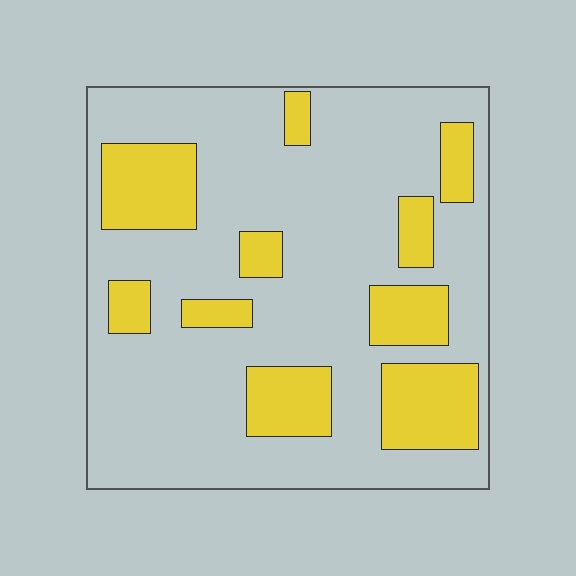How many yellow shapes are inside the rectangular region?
10.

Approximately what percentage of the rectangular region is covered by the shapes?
Approximately 25%.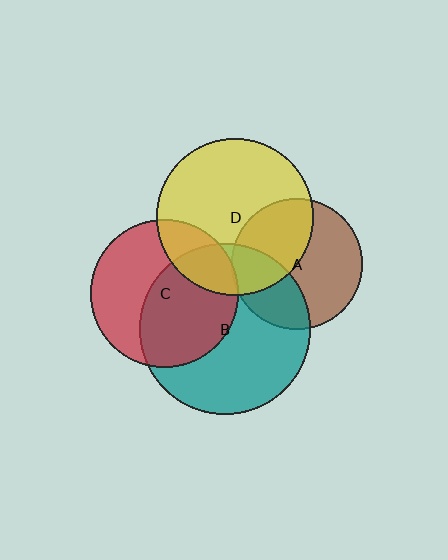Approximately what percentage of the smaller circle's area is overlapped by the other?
Approximately 30%.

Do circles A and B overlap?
Yes.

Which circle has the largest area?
Circle B (teal).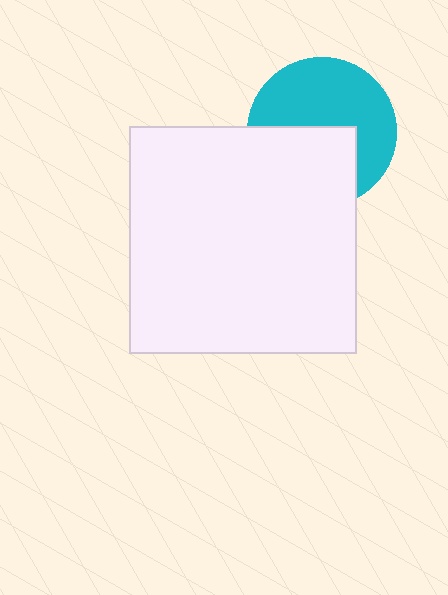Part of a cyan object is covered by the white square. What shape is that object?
It is a circle.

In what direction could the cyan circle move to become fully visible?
The cyan circle could move up. That would shift it out from behind the white square entirely.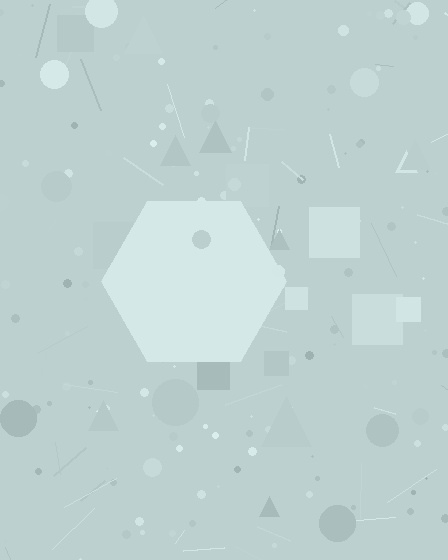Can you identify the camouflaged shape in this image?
The camouflaged shape is a hexagon.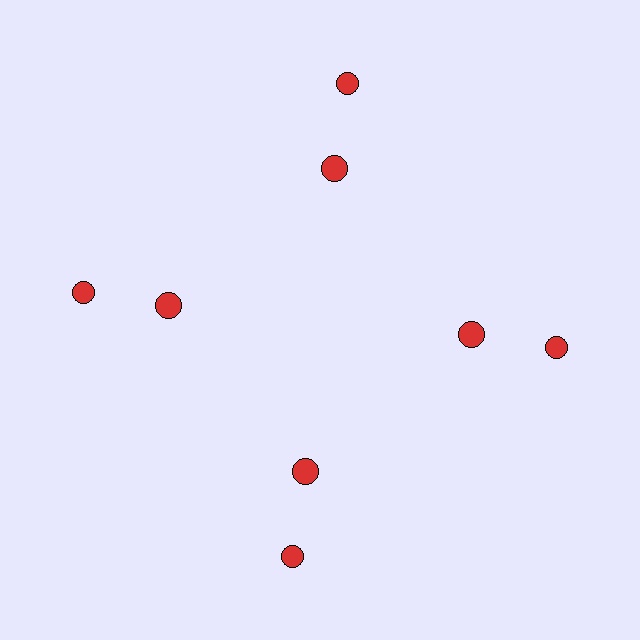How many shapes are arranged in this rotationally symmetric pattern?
There are 8 shapes, arranged in 4 groups of 2.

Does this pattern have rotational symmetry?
Yes, this pattern has 4-fold rotational symmetry. It looks the same after rotating 90 degrees around the center.